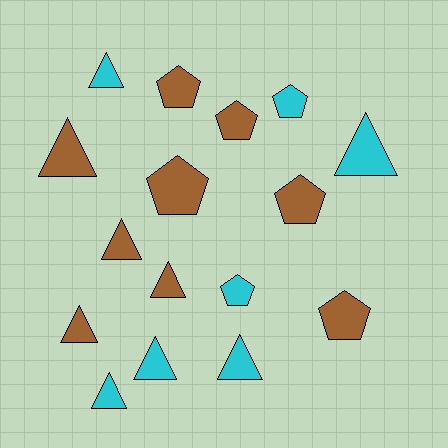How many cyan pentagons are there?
There are 2 cyan pentagons.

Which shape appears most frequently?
Triangle, with 9 objects.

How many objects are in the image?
There are 16 objects.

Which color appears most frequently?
Brown, with 9 objects.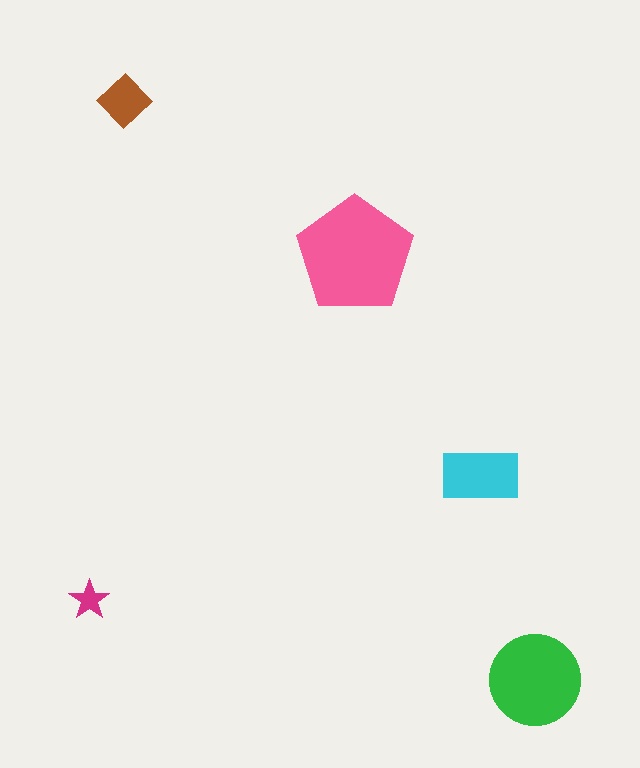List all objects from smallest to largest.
The magenta star, the brown diamond, the cyan rectangle, the green circle, the pink pentagon.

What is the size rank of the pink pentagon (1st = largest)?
1st.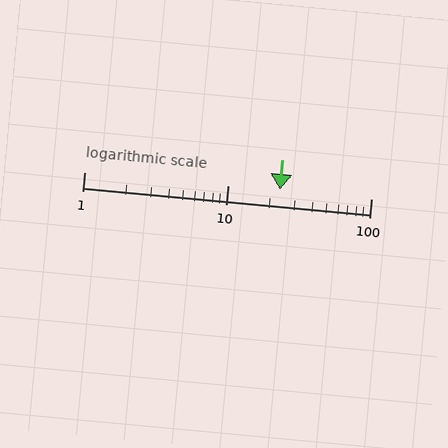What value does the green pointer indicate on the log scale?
The pointer indicates approximately 23.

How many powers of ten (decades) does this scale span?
The scale spans 2 decades, from 1 to 100.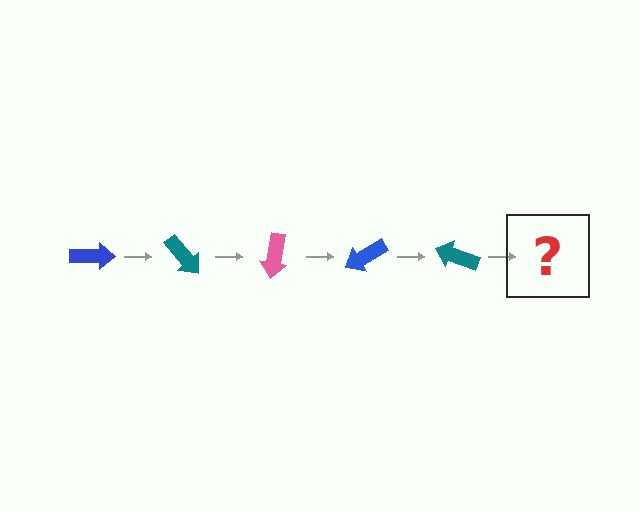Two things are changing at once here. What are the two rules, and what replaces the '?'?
The two rules are that it rotates 50 degrees each step and the color cycles through blue, teal, and pink. The '?' should be a pink arrow, rotated 250 degrees from the start.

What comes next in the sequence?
The next element should be a pink arrow, rotated 250 degrees from the start.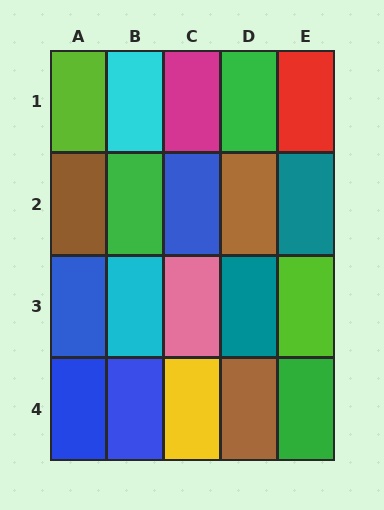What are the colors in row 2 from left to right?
Brown, green, blue, brown, teal.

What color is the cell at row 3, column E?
Lime.